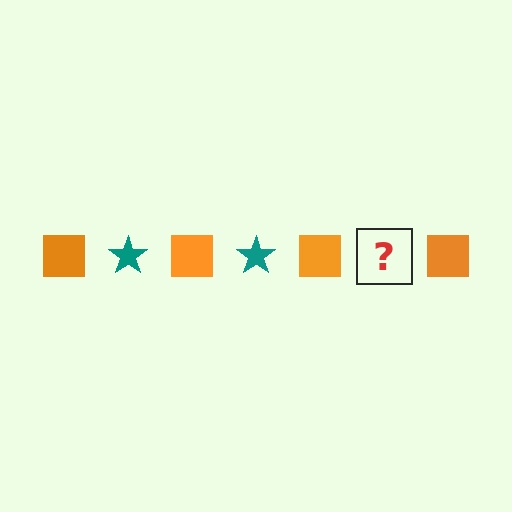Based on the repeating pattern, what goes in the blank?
The blank should be a teal star.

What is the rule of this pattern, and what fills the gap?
The rule is that the pattern alternates between orange square and teal star. The gap should be filled with a teal star.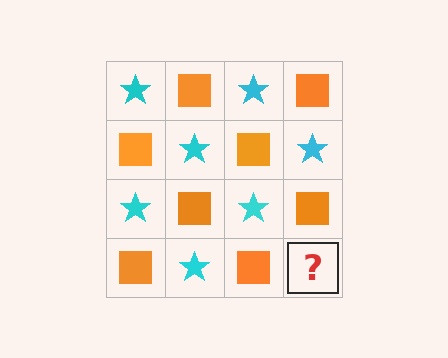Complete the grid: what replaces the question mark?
The question mark should be replaced with a cyan star.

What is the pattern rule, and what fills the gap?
The rule is that it alternates cyan star and orange square in a checkerboard pattern. The gap should be filled with a cyan star.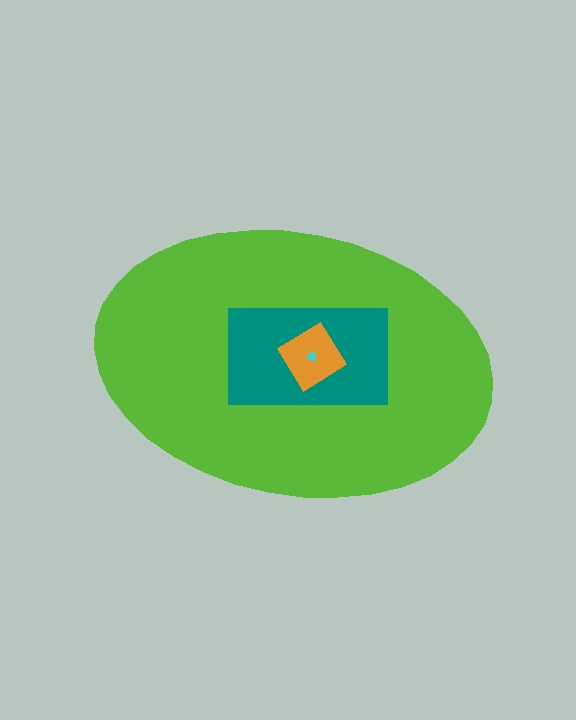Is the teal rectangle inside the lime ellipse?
Yes.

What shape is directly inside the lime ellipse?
The teal rectangle.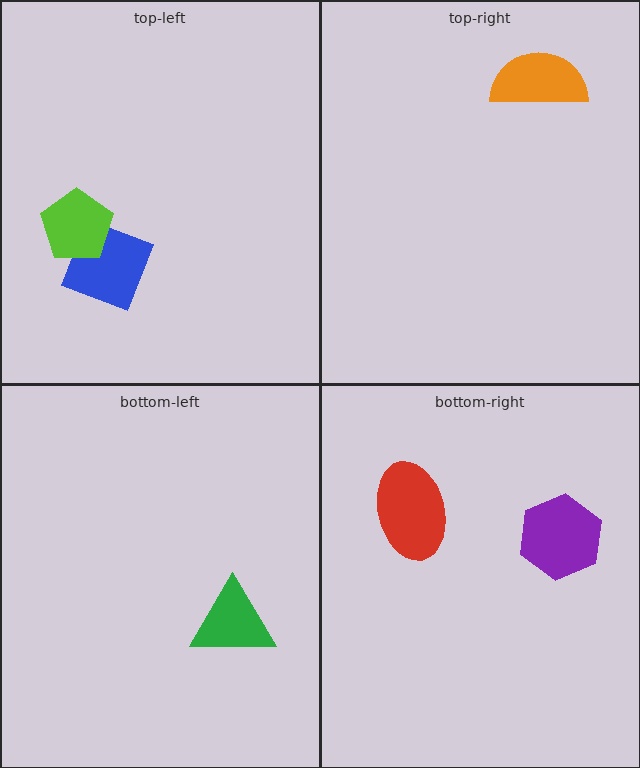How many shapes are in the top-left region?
2.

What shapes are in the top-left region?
The blue diamond, the lime pentagon.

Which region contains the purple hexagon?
The bottom-right region.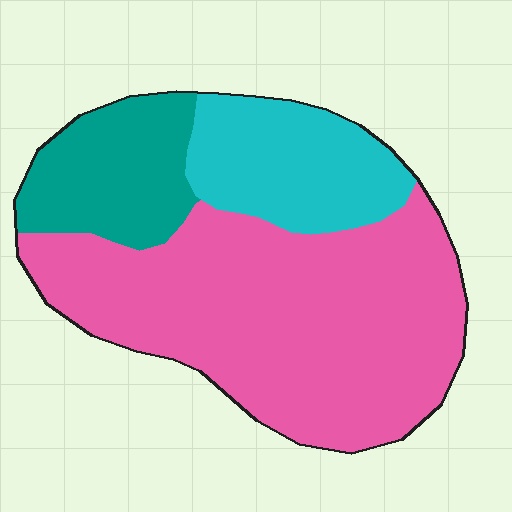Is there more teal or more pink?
Pink.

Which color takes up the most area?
Pink, at roughly 60%.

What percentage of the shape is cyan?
Cyan takes up less than a quarter of the shape.